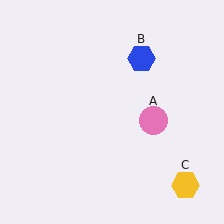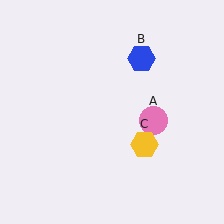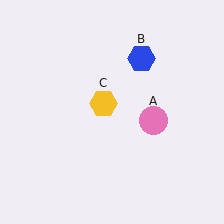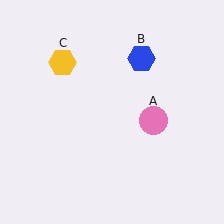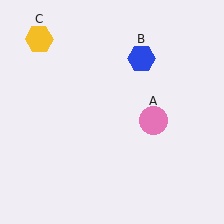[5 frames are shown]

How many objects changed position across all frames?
1 object changed position: yellow hexagon (object C).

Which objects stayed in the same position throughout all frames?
Pink circle (object A) and blue hexagon (object B) remained stationary.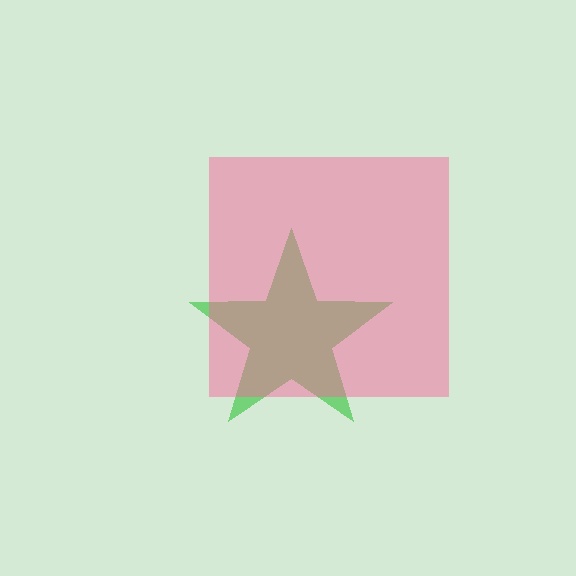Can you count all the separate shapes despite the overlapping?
Yes, there are 2 separate shapes.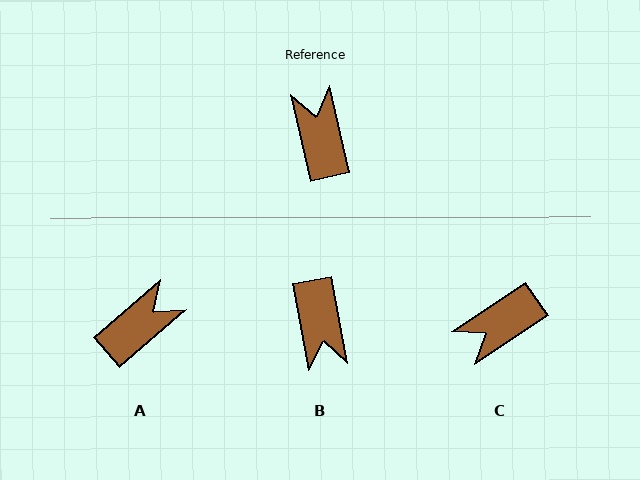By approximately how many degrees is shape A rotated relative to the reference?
Approximately 62 degrees clockwise.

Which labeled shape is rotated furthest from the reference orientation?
B, about 178 degrees away.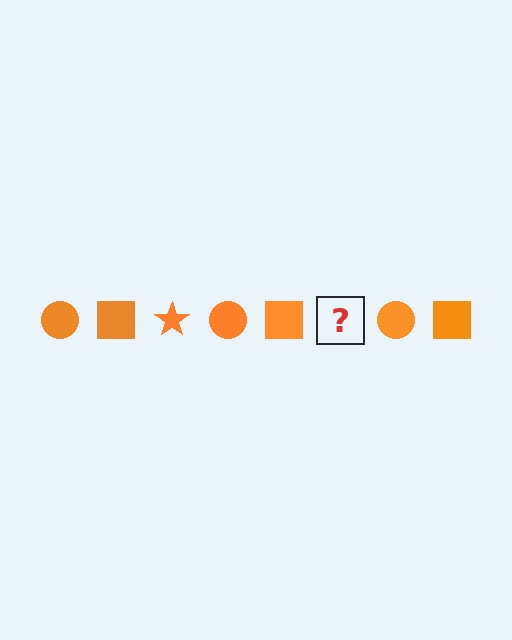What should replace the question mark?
The question mark should be replaced with an orange star.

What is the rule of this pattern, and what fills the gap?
The rule is that the pattern cycles through circle, square, star shapes in orange. The gap should be filled with an orange star.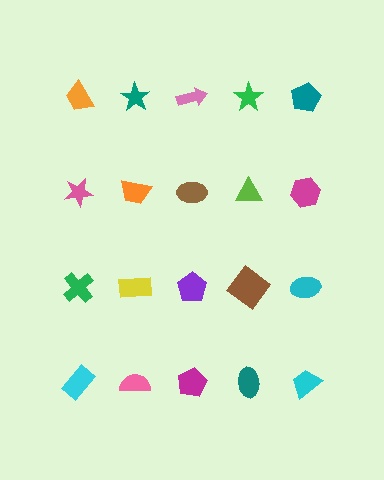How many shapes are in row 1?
5 shapes.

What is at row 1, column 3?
A pink arrow.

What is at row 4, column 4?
A teal ellipse.